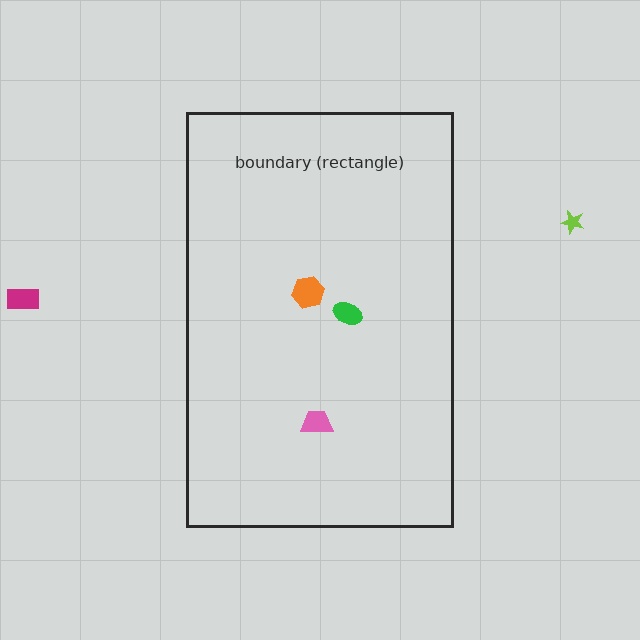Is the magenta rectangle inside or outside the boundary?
Outside.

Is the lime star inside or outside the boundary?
Outside.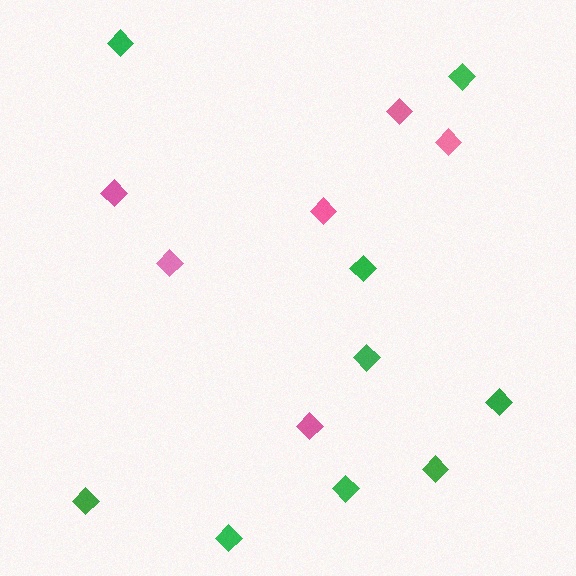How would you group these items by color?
There are 2 groups: one group of green diamonds (9) and one group of pink diamonds (6).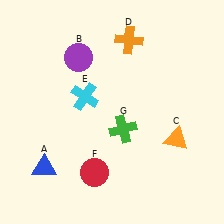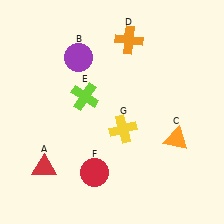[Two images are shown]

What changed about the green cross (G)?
In Image 1, G is green. In Image 2, it changed to yellow.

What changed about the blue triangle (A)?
In Image 1, A is blue. In Image 2, it changed to red.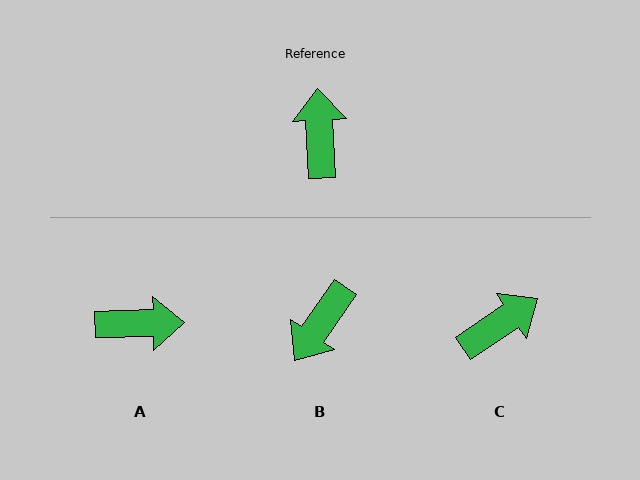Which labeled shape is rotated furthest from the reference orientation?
B, about 143 degrees away.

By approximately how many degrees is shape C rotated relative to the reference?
Approximately 58 degrees clockwise.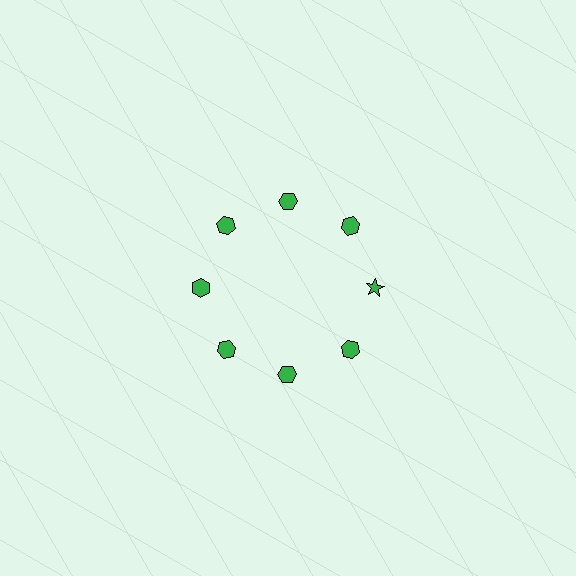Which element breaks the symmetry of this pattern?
The green star at roughly the 3 o'clock position breaks the symmetry. All other shapes are green hexagons.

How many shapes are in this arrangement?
There are 8 shapes arranged in a ring pattern.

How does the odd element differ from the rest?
It has a different shape: star instead of hexagon.